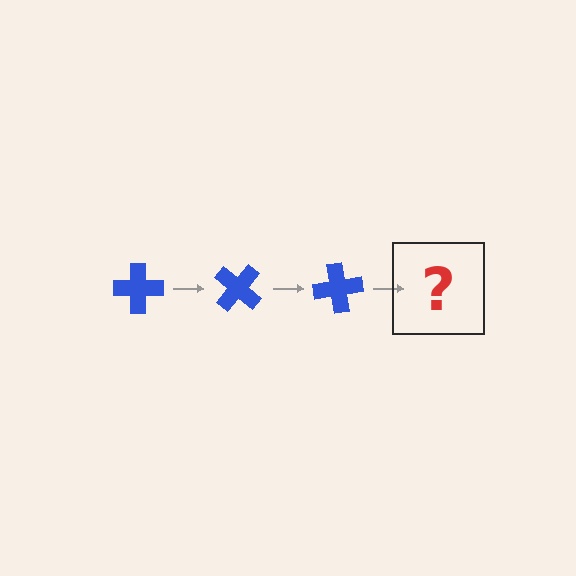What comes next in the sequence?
The next element should be a blue cross rotated 120 degrees.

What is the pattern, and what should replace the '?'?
The pattern is that the cross rotates 40 degrees each step. The '?' should be a blue cross rotated 120 degrees.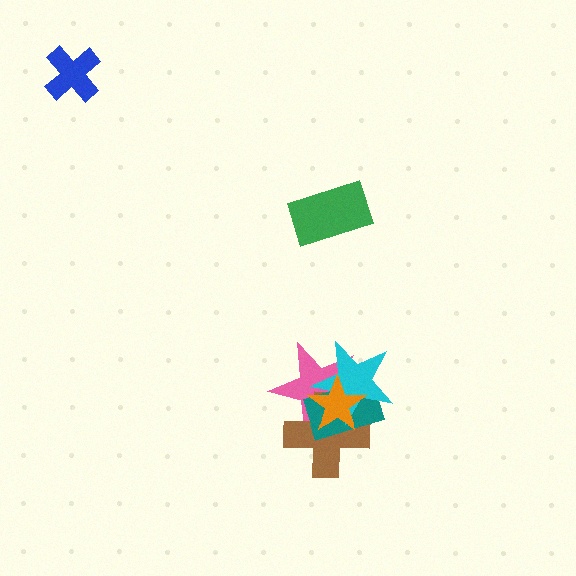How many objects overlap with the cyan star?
4 objects overlap with the cyan star.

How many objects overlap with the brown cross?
4 objects overlap with the brown cross.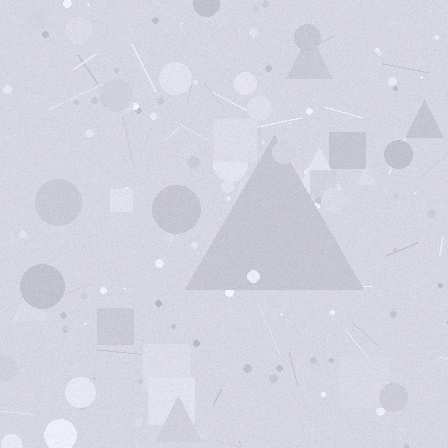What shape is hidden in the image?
A triangle is hidden in the image.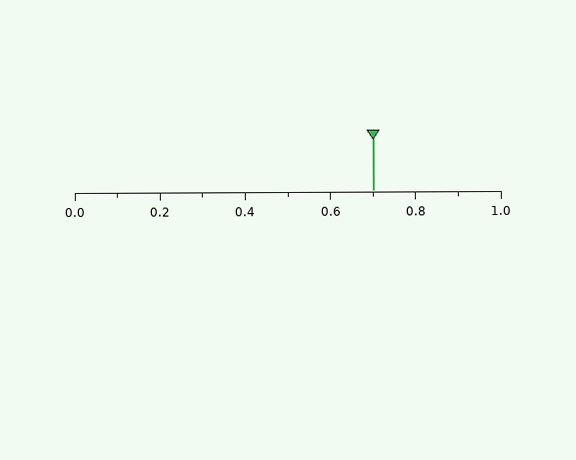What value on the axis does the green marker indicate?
The marker indicates approximately 0.7.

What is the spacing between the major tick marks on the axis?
The major ticks are spaced 0.2 apart.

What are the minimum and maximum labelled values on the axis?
The axis runs from 0.0 to 1.0.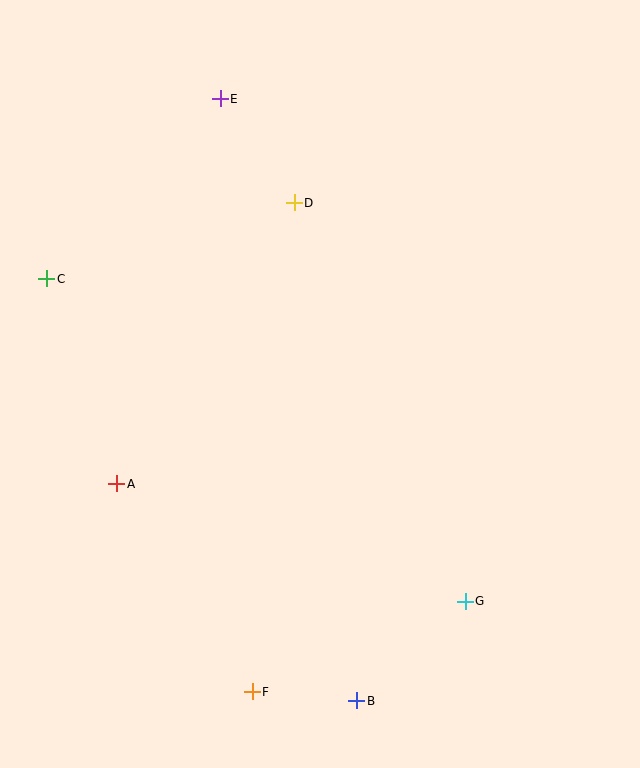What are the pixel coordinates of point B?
Point B is at (357, 701).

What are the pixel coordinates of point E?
Point E is at (220, 99).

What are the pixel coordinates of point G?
Point G is at (465, 601).